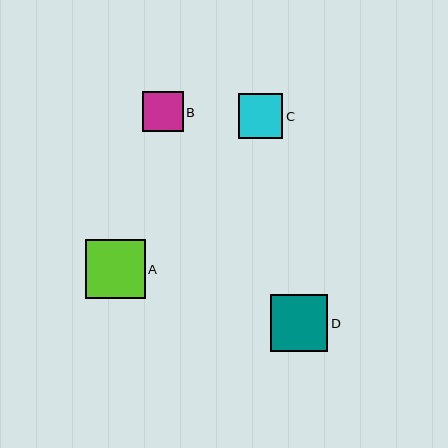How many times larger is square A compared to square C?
Square A is approximately 1.3 times the size of square C.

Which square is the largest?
Square A is the largest with a size of approximately 59 pixels.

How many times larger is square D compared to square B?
Square D is approximately 1.4 times the size of square B.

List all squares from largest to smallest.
From largest to smallest: A, D, C, B.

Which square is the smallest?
Square B is the smallest with a size of approximately 40 pixels.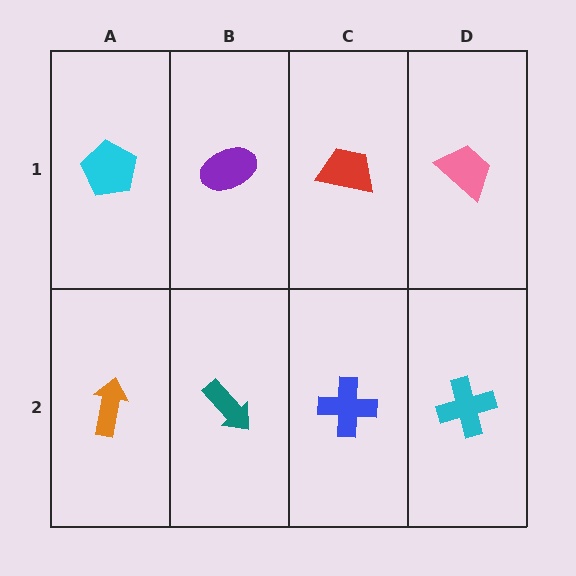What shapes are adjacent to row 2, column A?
A cyan pentagon (row 1, column A), a teal arrow (row 2, column B).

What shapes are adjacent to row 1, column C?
A blue cross (row 2, column C), a purple ellipse (row 1, column B), a pink trapezoid (row 1, column D).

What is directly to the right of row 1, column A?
A purple ellipse.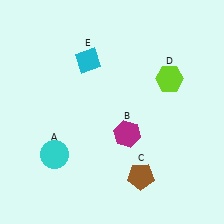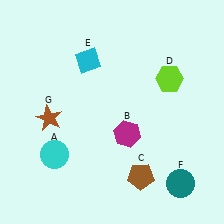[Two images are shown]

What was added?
A teal circle (F), a brown star (G) were added in Image 2.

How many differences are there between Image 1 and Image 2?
There are 2 differences between the two images.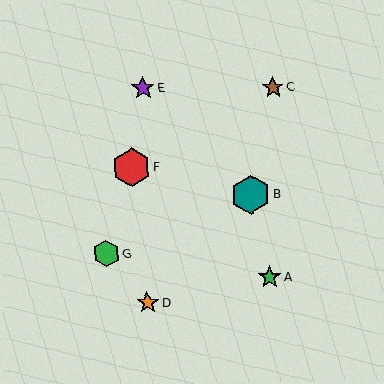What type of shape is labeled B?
Shape B is a teal hexagon.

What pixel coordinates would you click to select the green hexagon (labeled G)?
Click at (106, 254) to select the green hexagon G.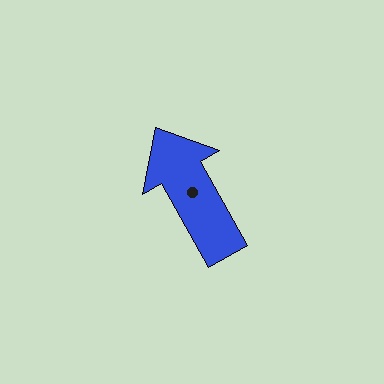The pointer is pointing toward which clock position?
Roughly 11 o'clock.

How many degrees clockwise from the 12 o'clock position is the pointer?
Approximately 331 degrees.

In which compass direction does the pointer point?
Northwest.